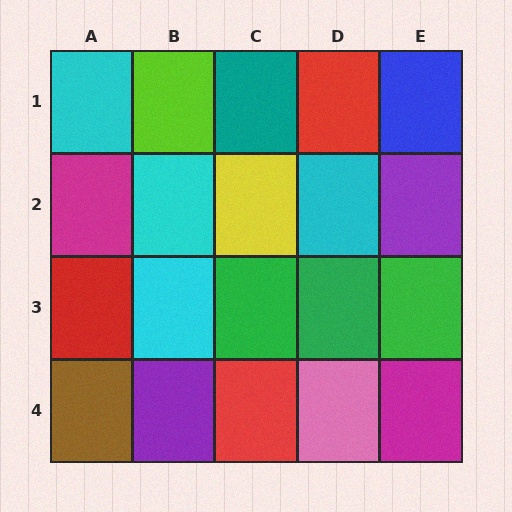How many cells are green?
3 cells are green.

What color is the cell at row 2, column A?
Magenta.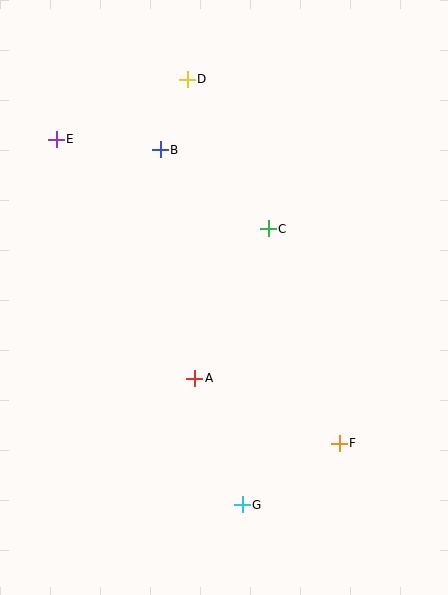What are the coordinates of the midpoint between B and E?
The midpoint between B and E is at (108, 145).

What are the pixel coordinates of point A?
Point A is at (195, 378).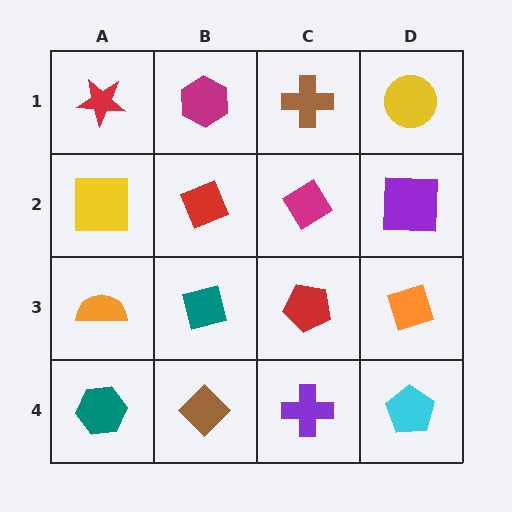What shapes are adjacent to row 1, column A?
A yellow square (row 2, column A), a magenta hexagon (row 1, column B).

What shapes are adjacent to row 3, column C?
A magenta diamond (row 2, column C), a purple cross (row 4, column C), a teal square (row 3, column B), an orange diamond (row 3, column D).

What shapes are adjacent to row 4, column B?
A teal square (row 3, column B), a teal hexagon (row 4, column A), a purple cross (row 4, column C).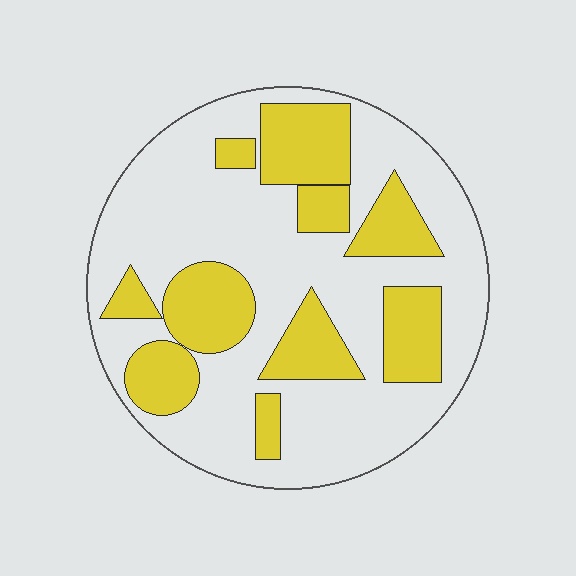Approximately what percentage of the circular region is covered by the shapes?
Approximately 30%.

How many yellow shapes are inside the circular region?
10.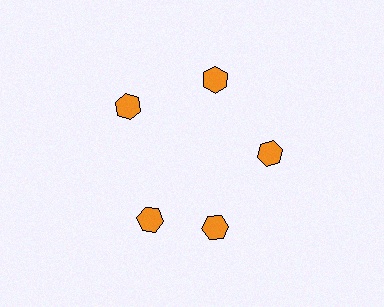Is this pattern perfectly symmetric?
No. The 5 orange hexagons are arranged in a ring, but one element near the 8 o'clock position is rotated out of alignment along the ring, breaking the 5-fold rotational symmetry.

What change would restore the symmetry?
The symmetry would be restored by rotating it back into even spacing with its neighbors so that all 5 hexagons sit at equal angles and equal distance from the center.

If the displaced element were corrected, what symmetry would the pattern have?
It would have 5-fold rotational symmetry — the pattern would map onto itself every 72 degrees.